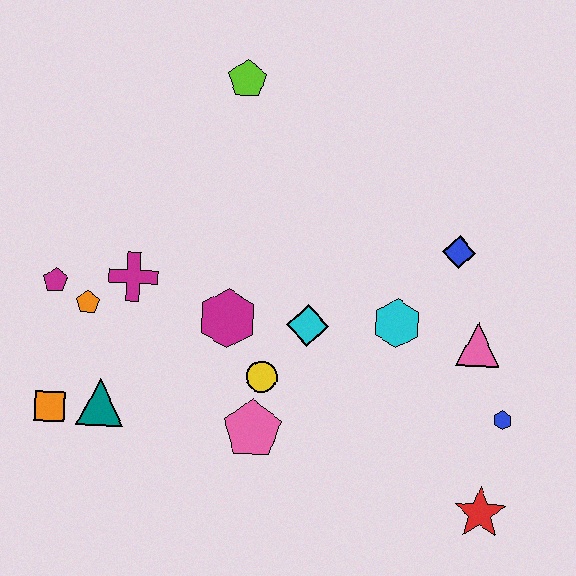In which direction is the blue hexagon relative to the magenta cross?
The blue hexagon is to the right of the magenta cross.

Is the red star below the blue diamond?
Yes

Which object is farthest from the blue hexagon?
The magenta pentagon is farthest from the blue hexagon.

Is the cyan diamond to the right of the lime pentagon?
Yes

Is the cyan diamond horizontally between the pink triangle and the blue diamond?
No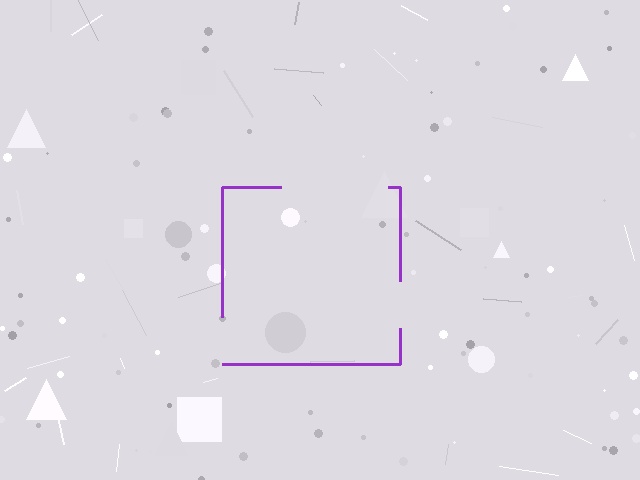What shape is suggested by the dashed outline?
The dashed outline suggests a square.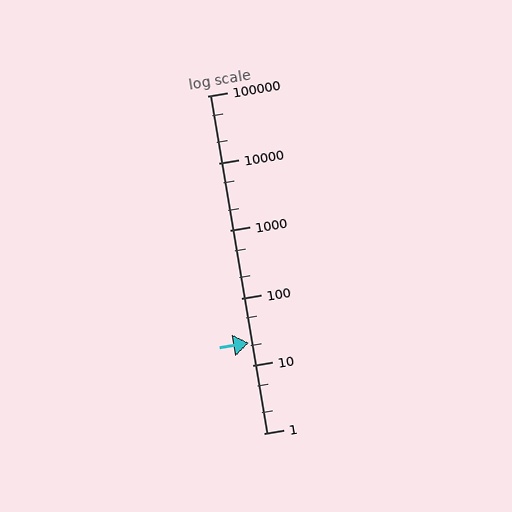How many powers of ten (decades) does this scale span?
The scale spans 5 decades, from 1 to 100000.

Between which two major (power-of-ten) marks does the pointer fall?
The pointer is between 10 and 100.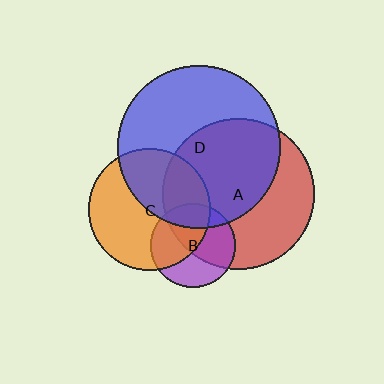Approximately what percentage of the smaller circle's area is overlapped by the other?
Approximately 30%.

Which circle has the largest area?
Circle D (blue).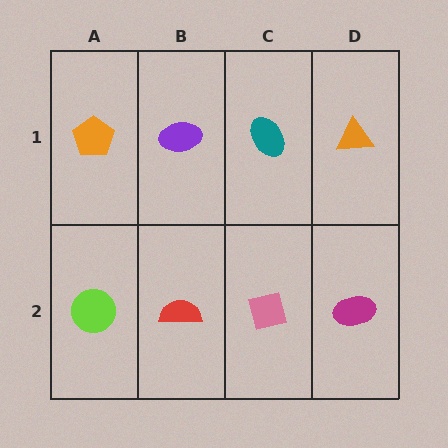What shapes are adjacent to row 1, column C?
A pink square (row 2, column C), a purple ellipse (row 1, column B), an orange triangle (row 1, column D).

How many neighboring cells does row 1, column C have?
3.